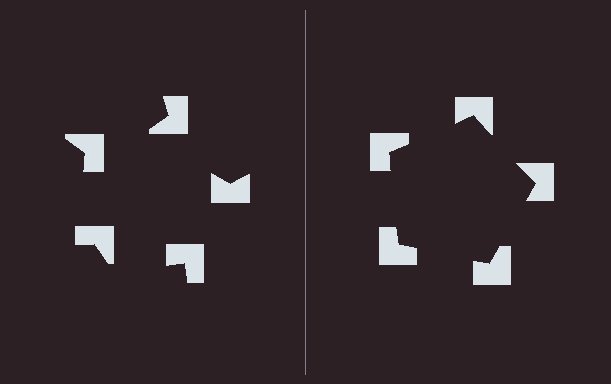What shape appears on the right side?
An illusory pentagon.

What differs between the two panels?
The notched squares are positioned identically on both sides; only the wedge orientations differ. On the right they align to a pentagon; on the left they are misaligned.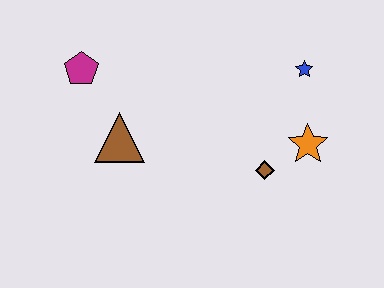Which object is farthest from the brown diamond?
The magenta pentagon is farthest from the brown diamond.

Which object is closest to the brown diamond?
The orange star is closest to the brown diamond.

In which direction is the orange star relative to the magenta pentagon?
The orange star is to the right of the magenta pentagon.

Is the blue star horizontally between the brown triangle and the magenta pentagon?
No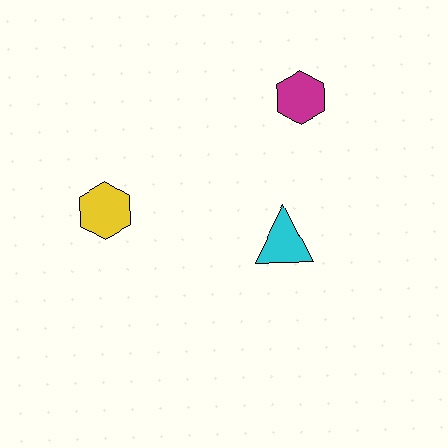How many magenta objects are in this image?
There is 1 magenta object.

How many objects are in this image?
There are 3 objects.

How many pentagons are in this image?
There are no pentagons.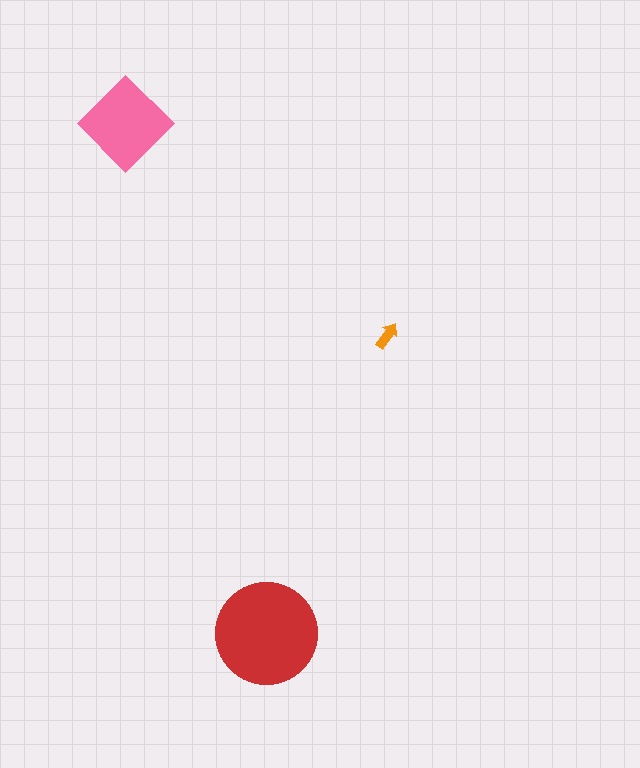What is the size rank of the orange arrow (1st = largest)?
3rd.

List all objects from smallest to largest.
The orange arrow, the pink diamond, the red circle.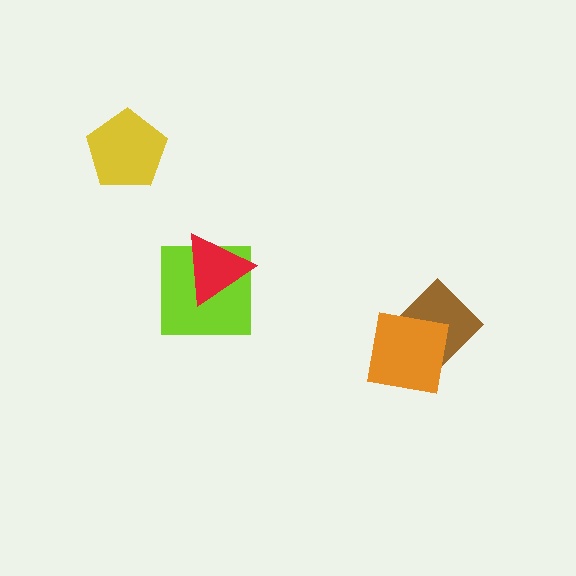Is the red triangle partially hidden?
No, no other shape covers it.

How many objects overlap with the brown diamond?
1 object overlaps with the brown diamond.